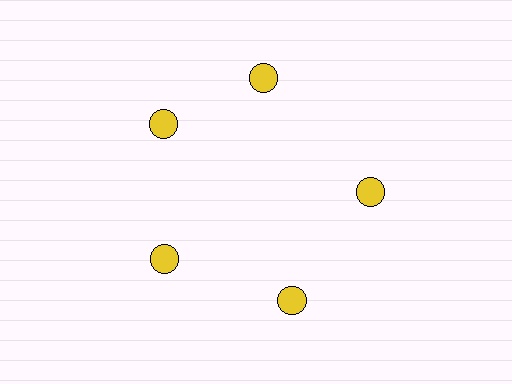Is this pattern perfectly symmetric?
No. The 5 yellow circles are arranged in a ring, but one element near the 1 o'clock position is rotated out of alignment along the ring, breaking the 5-fold rotational symmetry.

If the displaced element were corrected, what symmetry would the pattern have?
It would have 5-fold rotational symmetry — the pattern would map onto itself every 72 degrees.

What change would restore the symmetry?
The symmetry would be restored by rotating it back into even spacing with its neighbors so that all 5 circles sit at equal angles and equal distance from the center.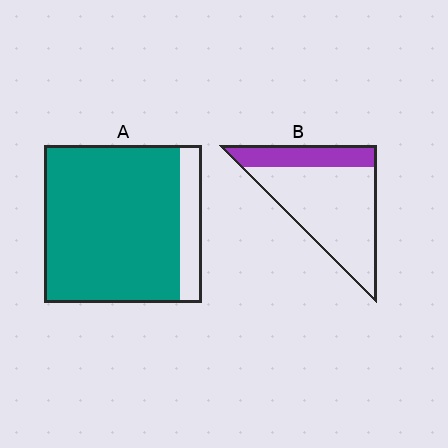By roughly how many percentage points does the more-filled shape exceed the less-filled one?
By roughly 60 percentage points (A over B).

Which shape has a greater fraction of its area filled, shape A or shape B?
Shape A.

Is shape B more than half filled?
No.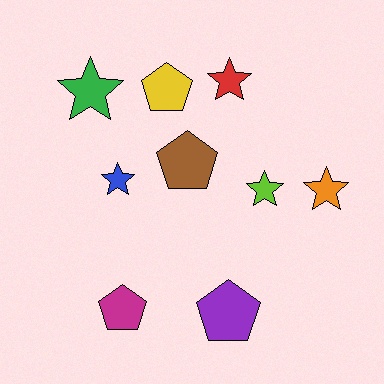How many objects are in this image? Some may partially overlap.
There are 9 objects.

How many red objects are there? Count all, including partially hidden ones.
There is 1 red object.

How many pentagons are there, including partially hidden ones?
There are 4 pentagons.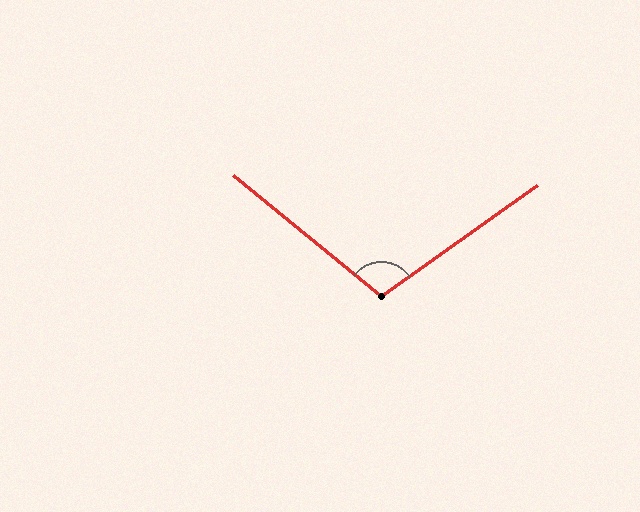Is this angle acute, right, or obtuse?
It is obtuse.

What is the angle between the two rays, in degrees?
Approximately 105 degrees.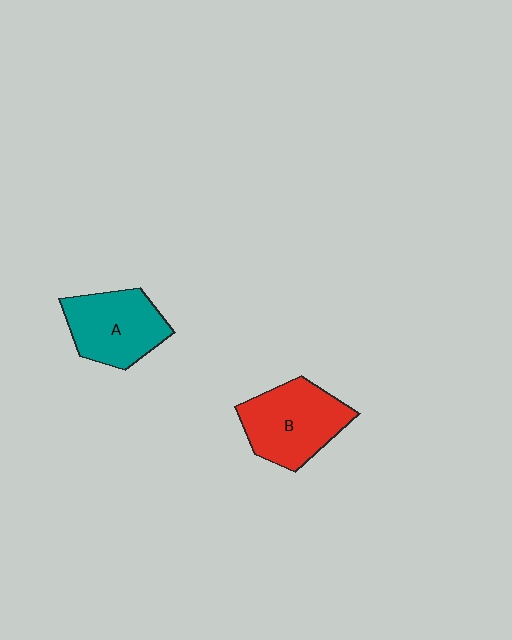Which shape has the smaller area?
Shape A (teal).